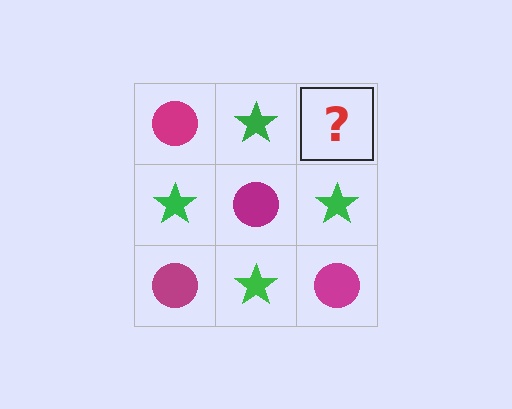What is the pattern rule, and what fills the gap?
The rule is that it alternates magenta circle and green star in a checkerboard pattern. The gap should be filled with a magenta circle.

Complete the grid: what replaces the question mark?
The question mark should be replaced with a magenta circle.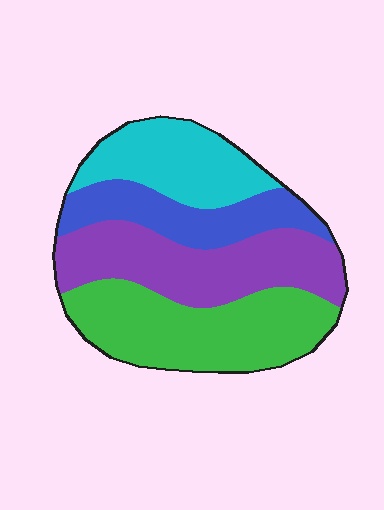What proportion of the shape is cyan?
Cyan covers roughly 20% of the shape.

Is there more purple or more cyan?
Purple.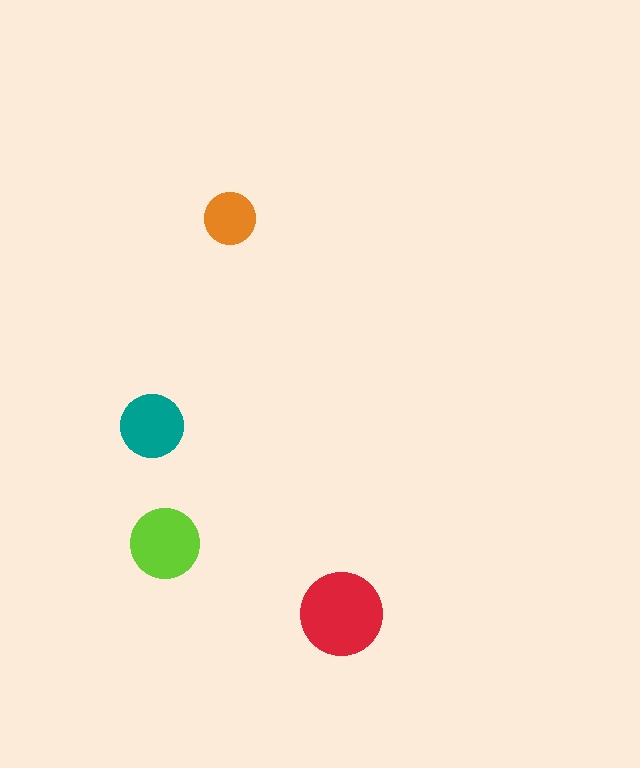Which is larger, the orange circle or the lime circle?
The lime one.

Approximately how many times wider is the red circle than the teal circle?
About 1.5 times wider.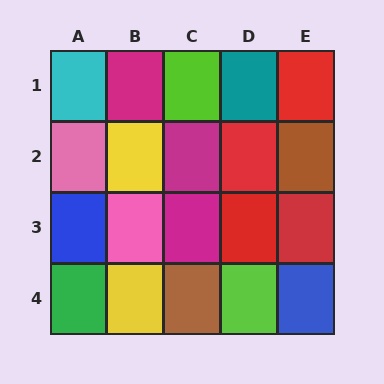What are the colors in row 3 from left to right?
Blue, pink, magenta, red, red.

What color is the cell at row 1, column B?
Magenta.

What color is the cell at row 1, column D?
Teal.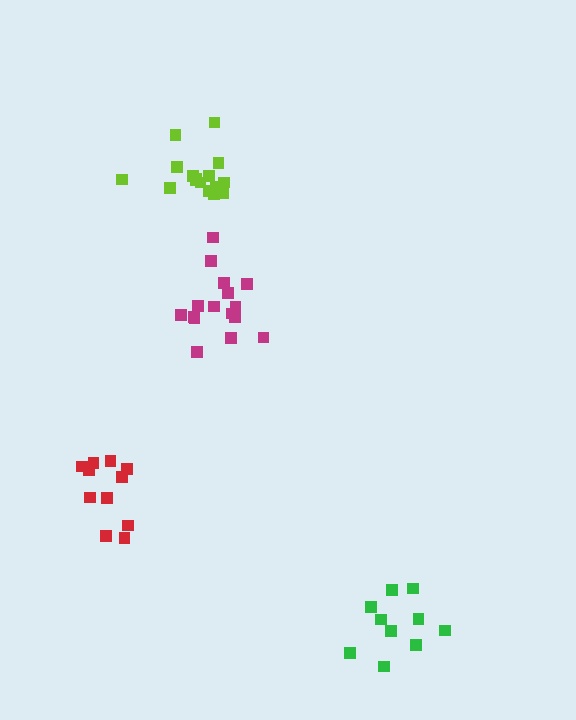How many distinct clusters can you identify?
There are 4 distinct clusters.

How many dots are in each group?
Group 1: 11 dots, Group 2: 10 dots, Group 3: 16 dots, Group 4: 16 dots (53 total).